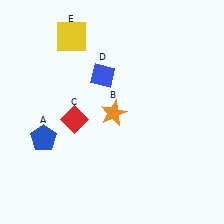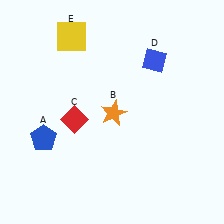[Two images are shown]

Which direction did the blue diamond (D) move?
The blue diamond (D) moved right.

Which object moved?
The blue diamond (D) moved right.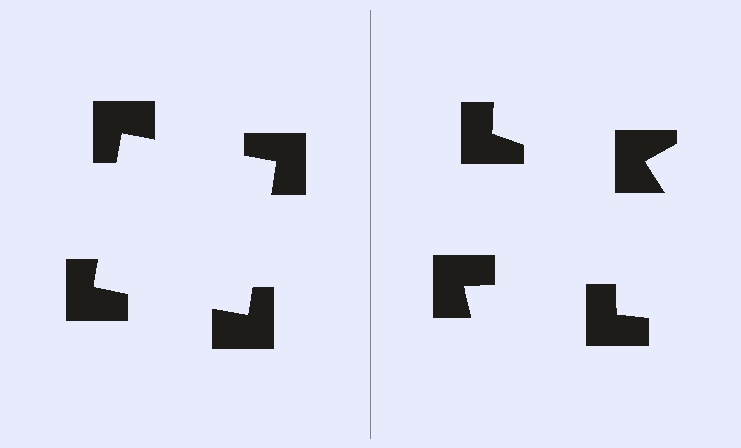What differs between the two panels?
The notched squares are positioned identically on both sides; only the wedge orientations differ. On the left they align to a square; on the right they are misaligned.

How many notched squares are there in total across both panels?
8 — 4 on each side.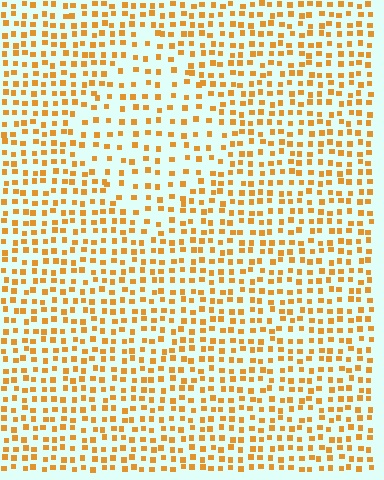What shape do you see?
I see a diamond.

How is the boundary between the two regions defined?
The boundary is defined by a change in element density (approximately 1.7x ratio). All elements are the same color, size, and shape.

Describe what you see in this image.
The image contains small orange elements arranged at two different densities. A diamond-shaped region is visible where the elements are less densely packed than the surrounding area.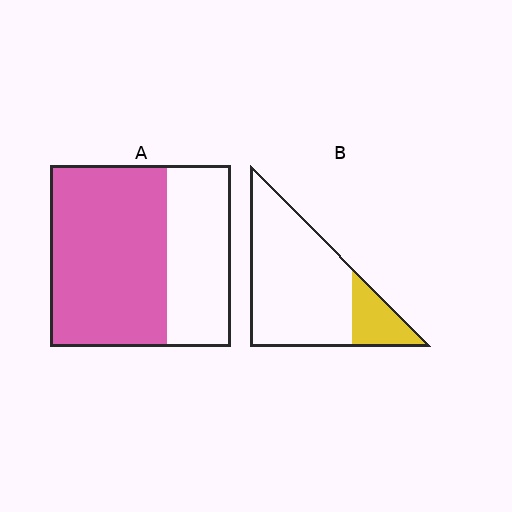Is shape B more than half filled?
No.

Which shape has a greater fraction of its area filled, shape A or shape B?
Shape A.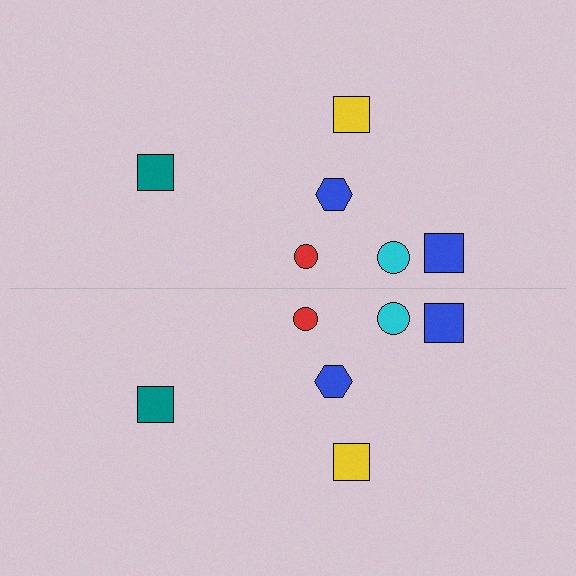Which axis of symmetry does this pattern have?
The pattern has a horizontal axis of symmetry running through the center of the image.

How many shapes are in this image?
There are 12 shapes in this image.